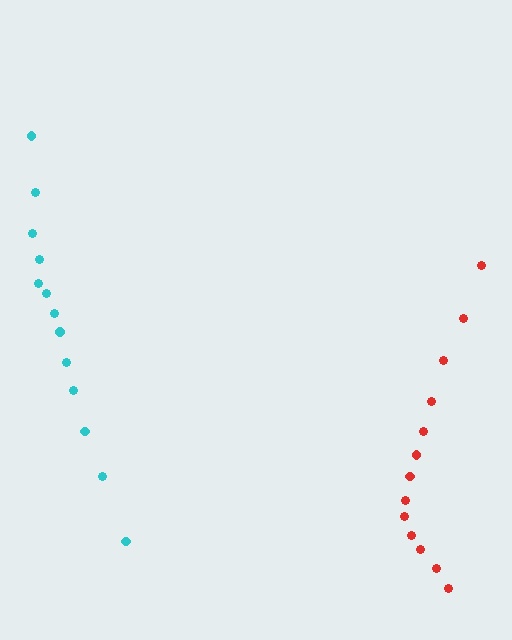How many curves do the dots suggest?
There are 2 distinct paths.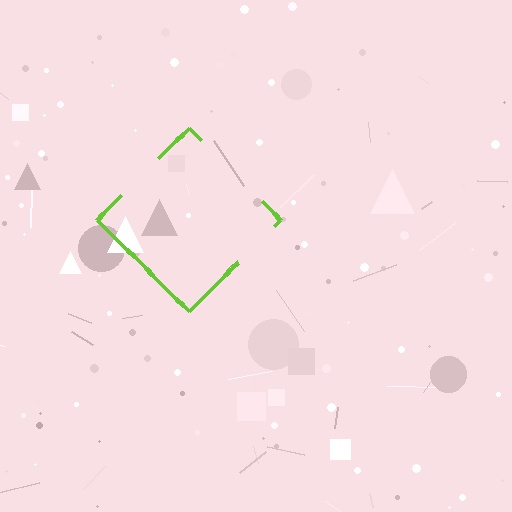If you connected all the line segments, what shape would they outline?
They would outline a diamond.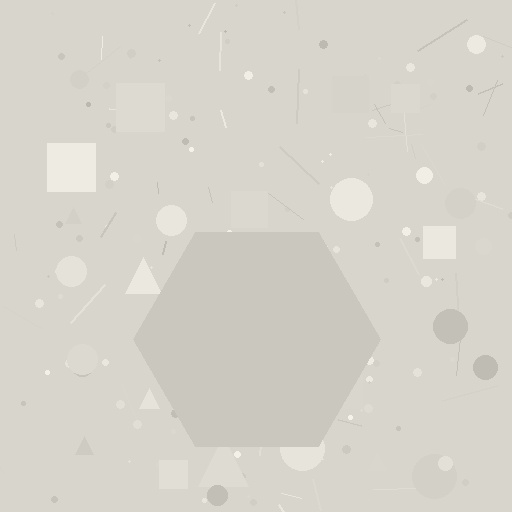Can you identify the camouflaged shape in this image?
The camouflaged shape is a hexagon.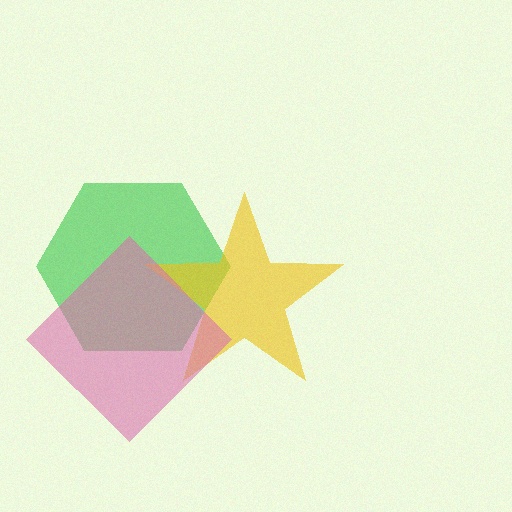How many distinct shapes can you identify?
There are 3 distinct shapes: a green hexagon, a yellow star, a pink diamond.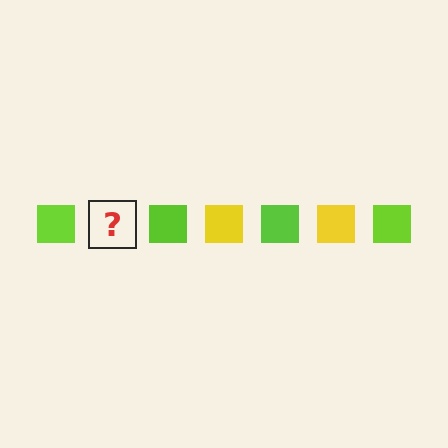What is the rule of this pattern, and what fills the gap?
The rule is that the pattern cycles through lime, yellow squares. The gap should be filled with a yellow square.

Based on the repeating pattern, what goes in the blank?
The blank should be a yellow square.